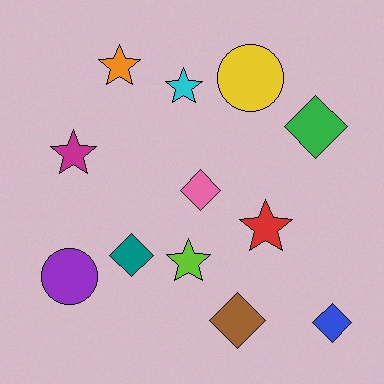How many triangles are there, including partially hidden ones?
There are no triangles.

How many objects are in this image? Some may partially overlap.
There are 12 objects.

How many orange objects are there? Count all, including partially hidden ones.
There is 1 orange object.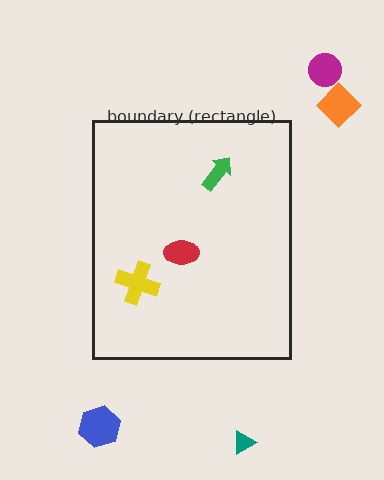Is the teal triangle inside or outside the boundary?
Outside.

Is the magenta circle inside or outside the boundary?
Outside.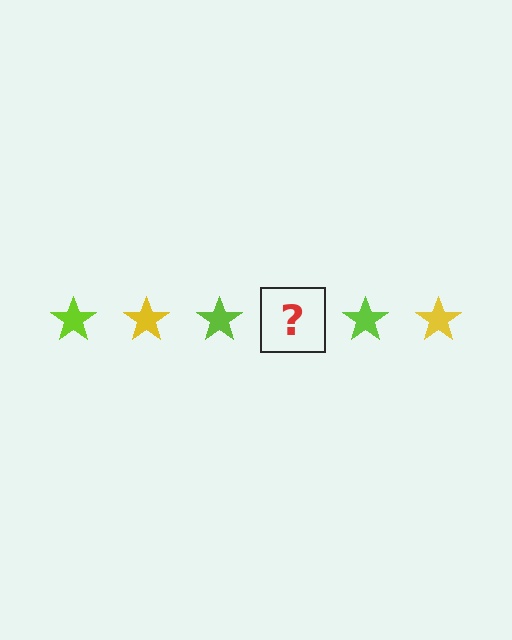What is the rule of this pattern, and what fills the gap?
The rule is that the pattern cycles through lime, yellow stars. The gap should be filled with a yellow star.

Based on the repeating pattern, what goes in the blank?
The blank should be a yellow star.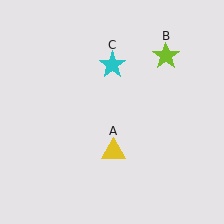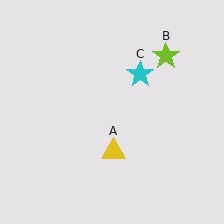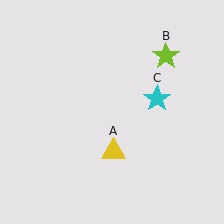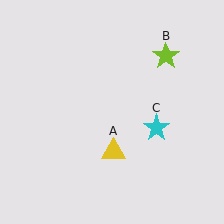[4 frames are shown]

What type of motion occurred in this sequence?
The cyan star (object C) rotated clockwise around the center of the scene.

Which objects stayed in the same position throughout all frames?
Yellow triangle (object A) and lime star (object B) remained stationary.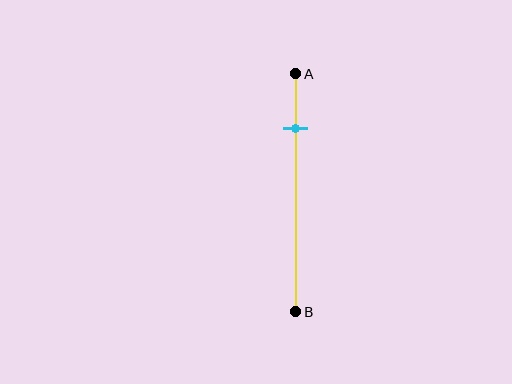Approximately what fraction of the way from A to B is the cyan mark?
The cyan mark is approximately 25% of the way from A to B.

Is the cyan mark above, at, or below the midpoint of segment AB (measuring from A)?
The cyan mark is above the midpoint of segment AB.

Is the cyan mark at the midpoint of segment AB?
No, the mark is at about 25% from A, not at the 50% midpoint.